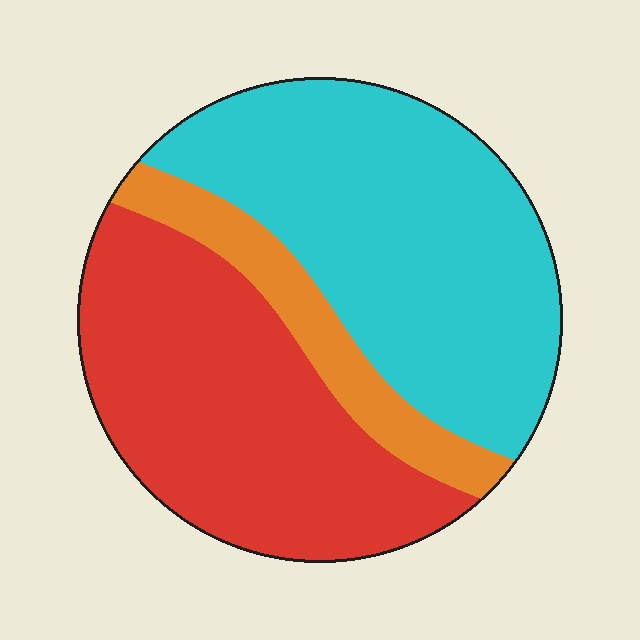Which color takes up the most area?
Cyan, at roughly 45%.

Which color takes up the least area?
Orange, at roughly 15%.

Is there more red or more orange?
Red.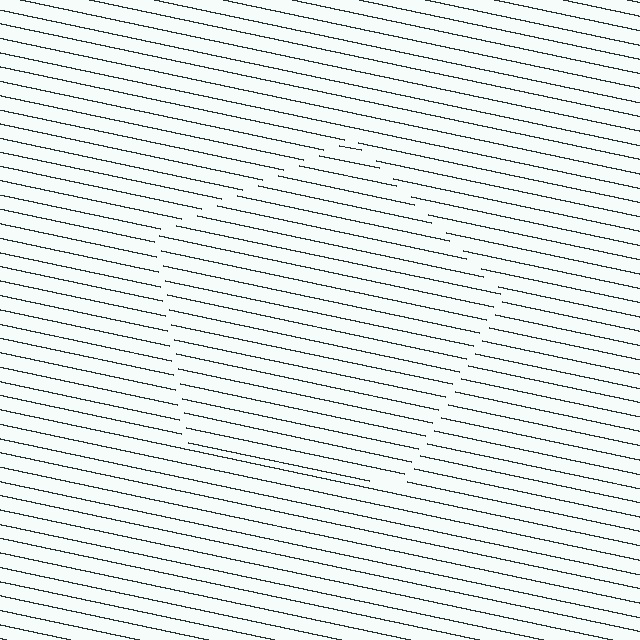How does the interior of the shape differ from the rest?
The interior of the shape contains the same grating, shifted by half a period — the contour is defined by the phase discontinuity where line-ends from the inner and outer gratings abut.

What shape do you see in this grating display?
An illusory pentagon. The interior of the shape contains the same grating, shifted by half a period — the contour is defined by the phase discontinuity where line-ends from the inner and outer gratings abut.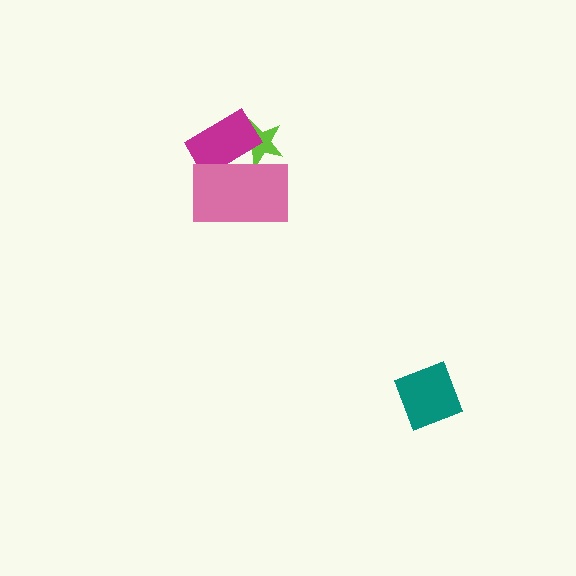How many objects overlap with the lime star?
2 objects overlap with the lime star.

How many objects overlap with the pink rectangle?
2 objects overlap with the pink rectangle.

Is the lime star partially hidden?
Yes, it is partially covered by another shape.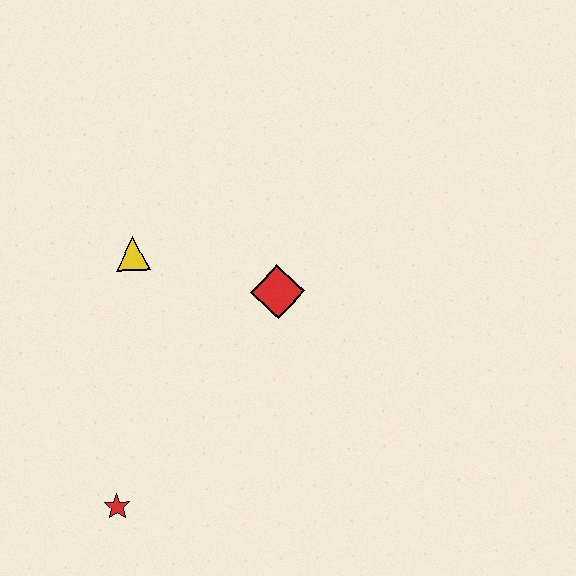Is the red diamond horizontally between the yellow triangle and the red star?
No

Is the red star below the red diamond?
Yes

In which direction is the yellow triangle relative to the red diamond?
The yellow triangle is to the left of the red diamond.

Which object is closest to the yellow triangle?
The red diamond is closest to the yellow triangle.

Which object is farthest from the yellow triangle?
The red star is farthest from the yellow triangle.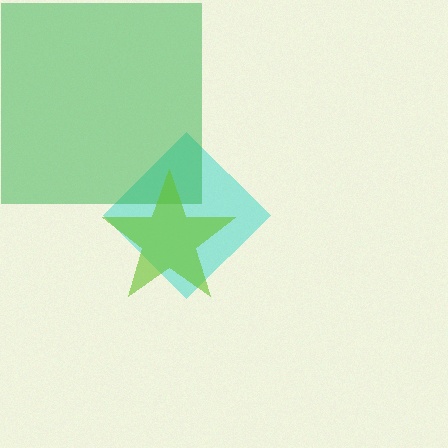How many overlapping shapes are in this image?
There are 3 overlapping shapes in the image.